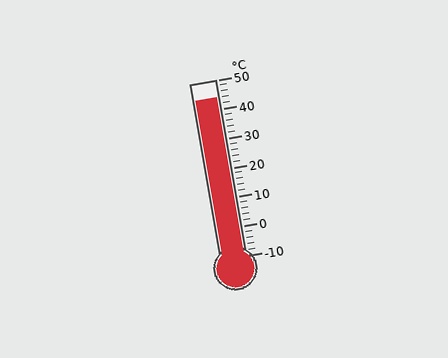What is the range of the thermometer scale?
The thermometer scale ranges from -10°C to 50°C.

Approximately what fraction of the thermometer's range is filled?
The thermometer is filled to approximately 90% of its range.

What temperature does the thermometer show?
The thermometer shows approximately 44°C.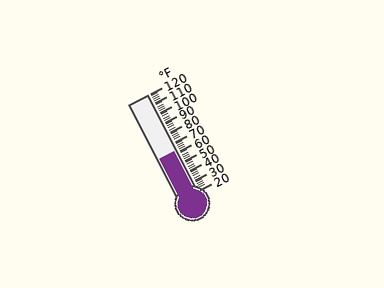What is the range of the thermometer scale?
The thermometer scale ranges from 20°F to 120°F.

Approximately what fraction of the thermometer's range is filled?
The thermometer is filled to approximately 40% of its range.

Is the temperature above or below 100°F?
The temperature is below 100°F.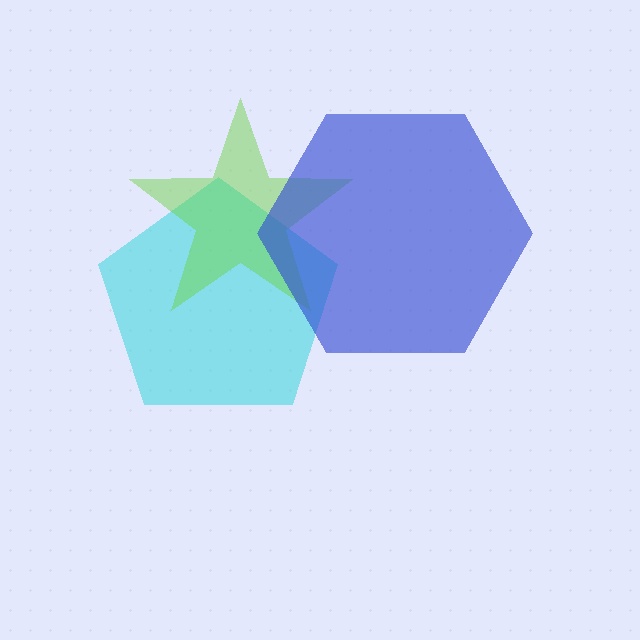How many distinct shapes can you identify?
There are 3 distinct shapes: a cyan pentagon, a lime star, a blue hexagon.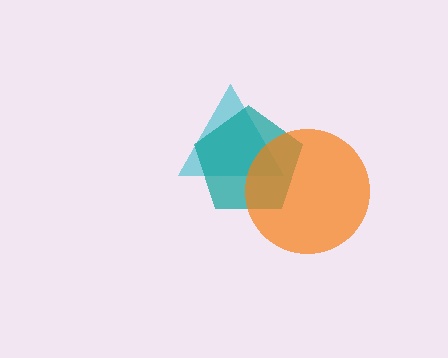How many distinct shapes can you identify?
There are 3 distinct shapes: a cyan triangle, a teal pentagon, an orange circle.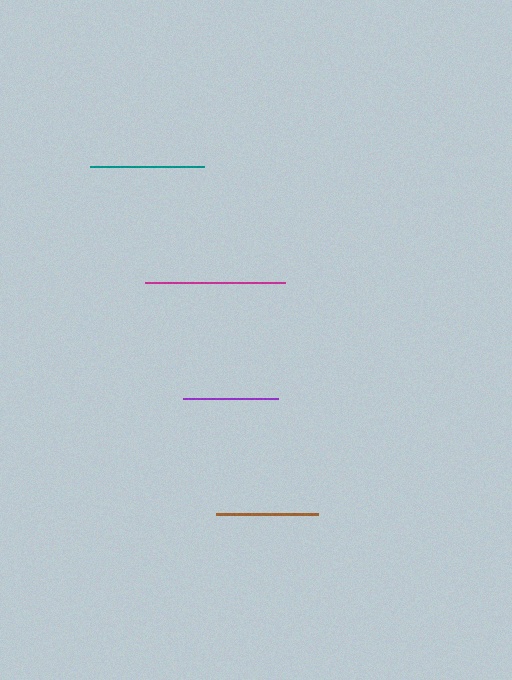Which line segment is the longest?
The magenta line is the longest at approximately 139 pixels.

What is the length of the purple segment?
The purple segment is approximately 96 pixels long.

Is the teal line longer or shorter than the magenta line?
The magenta line is longer than the teal line.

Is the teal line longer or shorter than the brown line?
The teal line is longer than the brown line.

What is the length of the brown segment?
The brown segment is approximately 102 pixels long.